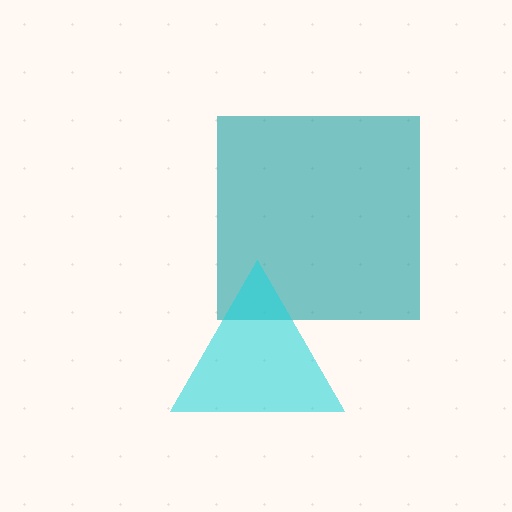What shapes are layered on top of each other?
The layered shapes are: a teal square, a cyan triangle.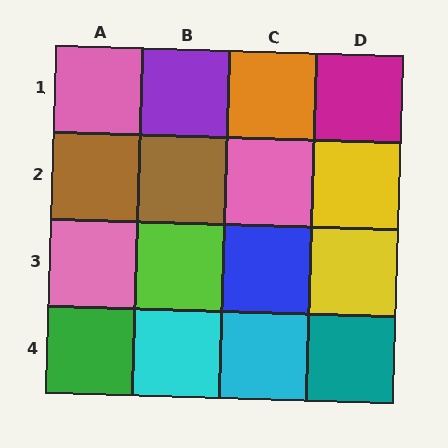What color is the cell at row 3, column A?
Pink.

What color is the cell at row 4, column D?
Teal.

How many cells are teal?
1 cell is teal.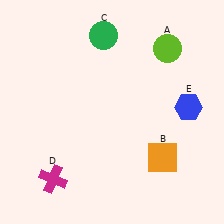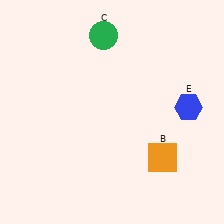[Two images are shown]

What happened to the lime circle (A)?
The lime circle (A) was removed in Image 2. It was in the top-right area of Image 1.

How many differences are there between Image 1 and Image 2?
There are 2 differences between the two images.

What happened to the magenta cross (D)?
The magenta cross (D) was removed in Image 2. It was in the bottom-left area of Image 1.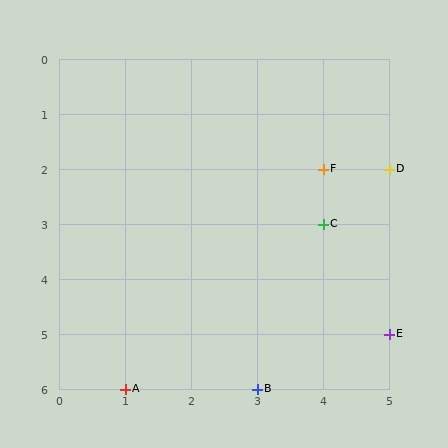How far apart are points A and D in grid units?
Points A and D are 4 columns and 4 rows apart (about 5.7 grid units diagonally).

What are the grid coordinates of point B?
Point B is at grid coordinates (3, 6).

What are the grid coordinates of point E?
Point E is at grid coordinates (5, 5).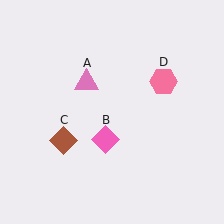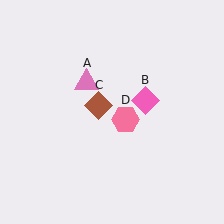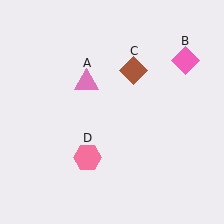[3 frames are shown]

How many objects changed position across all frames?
3 objects changed position: pink diamond (object B), brown diamond (object C), pink hexagon (object D).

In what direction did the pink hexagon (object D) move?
The pink hexagon (object D) moved down and to the left.